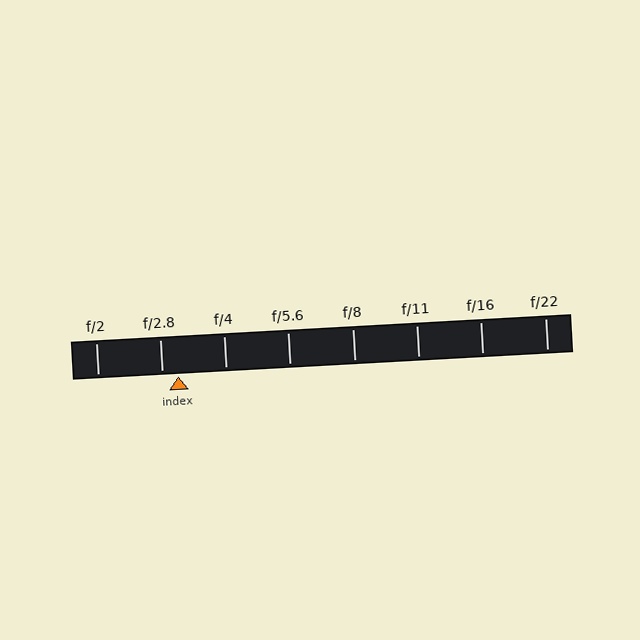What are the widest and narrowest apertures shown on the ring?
The widest aperture shown is f/2 and the narrowest is f/22.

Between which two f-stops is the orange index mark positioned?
The index mark is between f/2.8 and f/4.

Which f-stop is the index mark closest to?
The index mark is closest to f/2.8.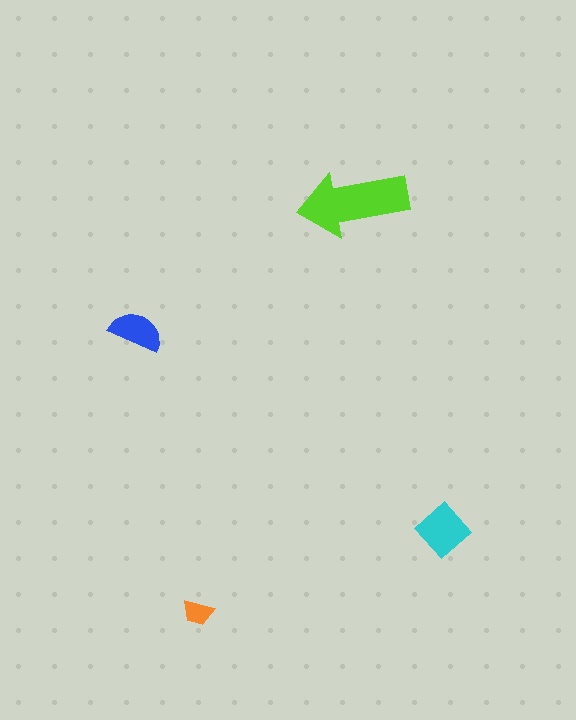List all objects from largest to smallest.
The lime arrow, the cyan diamond, the blue semicircle, the orange trapezoid.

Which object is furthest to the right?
The cyan diamond is rightmost.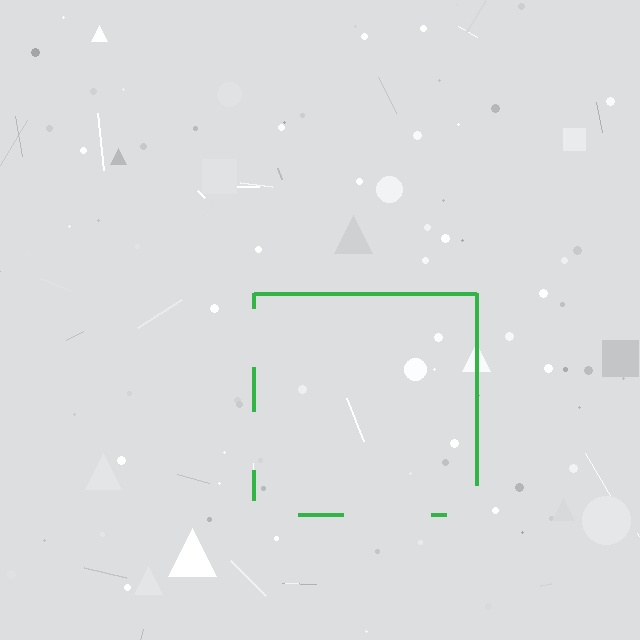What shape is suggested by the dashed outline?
The dashed outline suggests a square.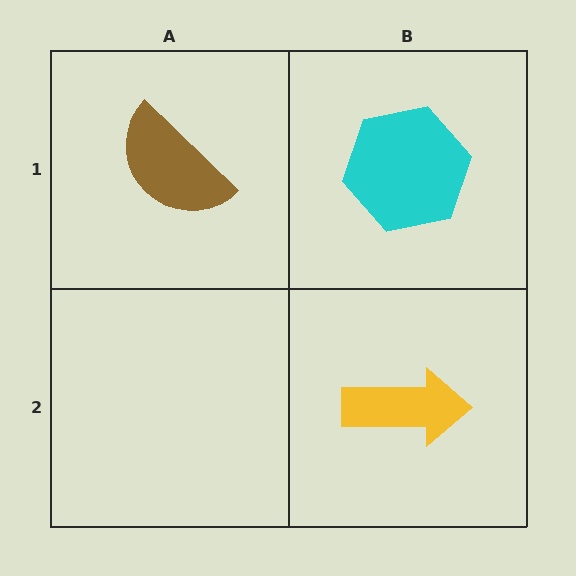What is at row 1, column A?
A brown semicircle.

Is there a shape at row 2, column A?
No, that cell is empty.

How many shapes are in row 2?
1 shape.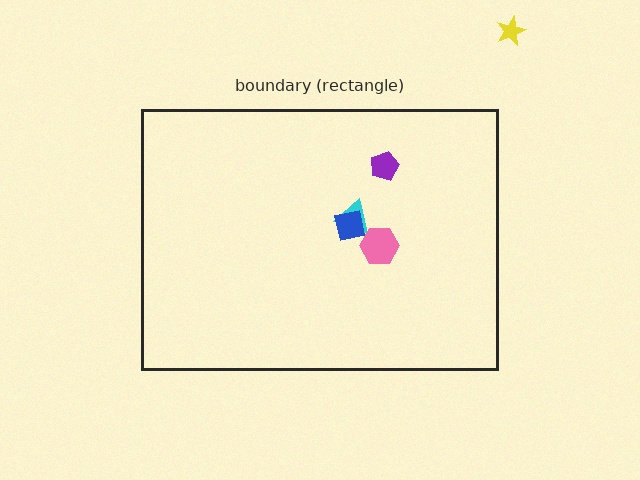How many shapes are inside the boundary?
4 inside, 1 outside.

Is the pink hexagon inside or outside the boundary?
Inside.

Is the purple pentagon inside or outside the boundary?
Inside.